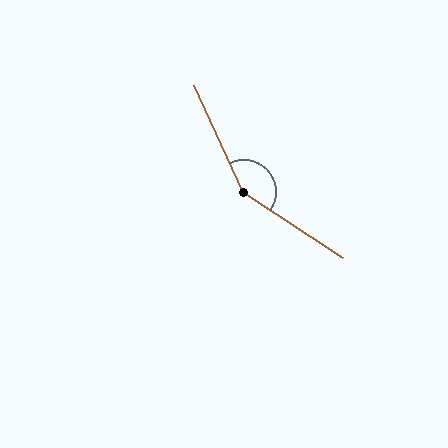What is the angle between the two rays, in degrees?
Approximately 148 degrees.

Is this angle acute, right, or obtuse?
It is obtuse.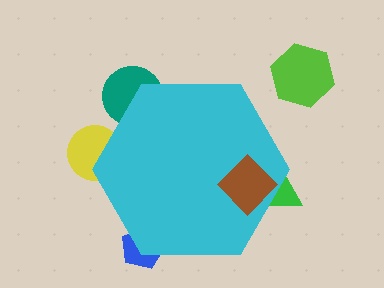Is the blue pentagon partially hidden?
Yes, the blue pentagon is partially hidden behind the cyan hexagon.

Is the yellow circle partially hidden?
Yes, the yellow circle is partially hidden behind the cyan hexagon.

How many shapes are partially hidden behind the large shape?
4 shapes are partially hidden.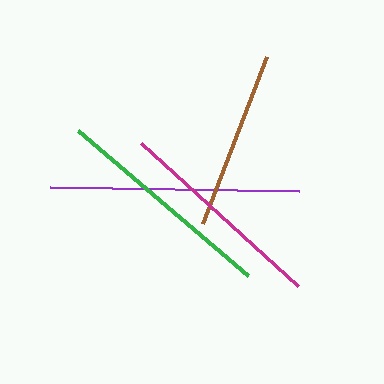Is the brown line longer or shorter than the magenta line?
The magenta line is longer than the brown line.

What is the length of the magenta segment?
The magenta segment is approximately 212 pixels long.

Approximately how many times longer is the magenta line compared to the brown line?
The magenta line is approximately 1.2 times the length of the brown line.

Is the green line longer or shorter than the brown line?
The green line is longer than the brown line.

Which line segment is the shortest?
The brown line is the shortest at approximately 178 pixels.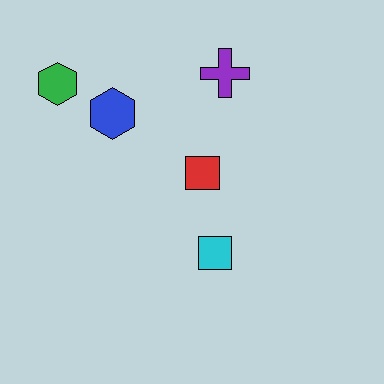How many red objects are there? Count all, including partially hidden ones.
There is 1 red object.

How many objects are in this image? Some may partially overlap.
There are 5 objects.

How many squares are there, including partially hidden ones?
There are 2 squares.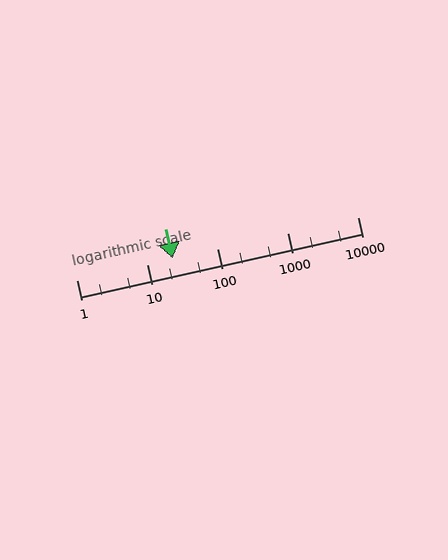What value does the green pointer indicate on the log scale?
The pointer indicates approximately 23.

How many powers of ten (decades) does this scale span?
The scale spans 4 decades, from 1 to 10000.